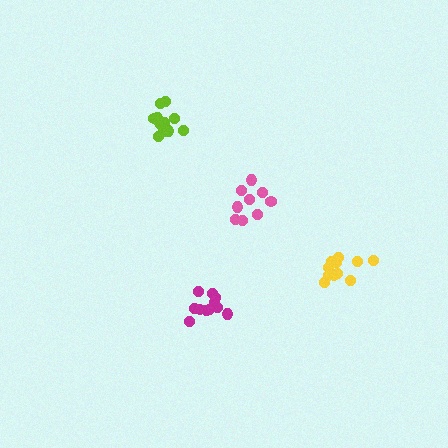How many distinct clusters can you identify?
There are 4 distinct clusters.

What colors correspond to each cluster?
The clusters are colored: magenta, yellow, lime, pink.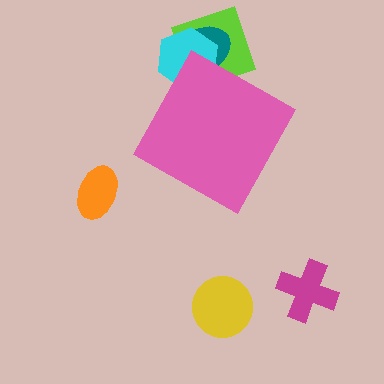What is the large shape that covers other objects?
A pink diamond.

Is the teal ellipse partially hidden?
Yes, the teal ellipse is partially hidden behind the pink diamond.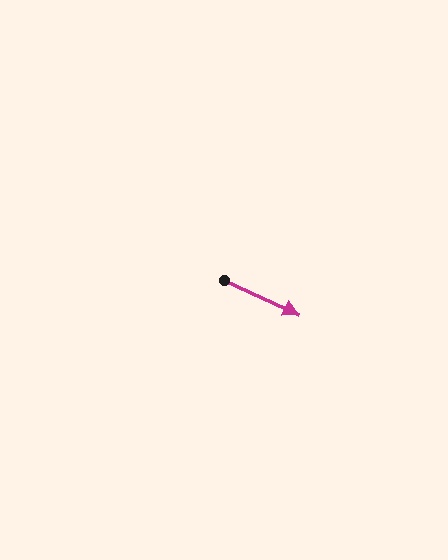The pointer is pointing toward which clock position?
Roughly 4 o'clock.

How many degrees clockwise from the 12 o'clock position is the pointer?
Approximately 115 degrees.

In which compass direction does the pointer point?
Southeast.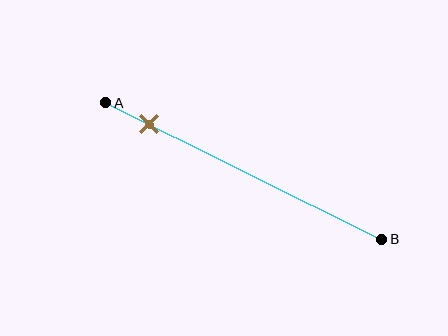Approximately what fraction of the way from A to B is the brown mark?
The brown mark is approximately 15% of the way from A to B.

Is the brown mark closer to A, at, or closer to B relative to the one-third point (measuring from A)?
The brown mark is closer to point A than the one-third point of segment AB.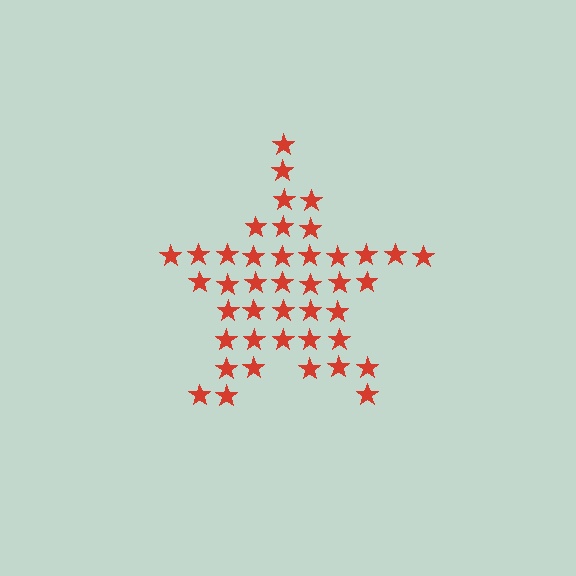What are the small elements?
The small elements are stars.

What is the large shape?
The large shape is a star.